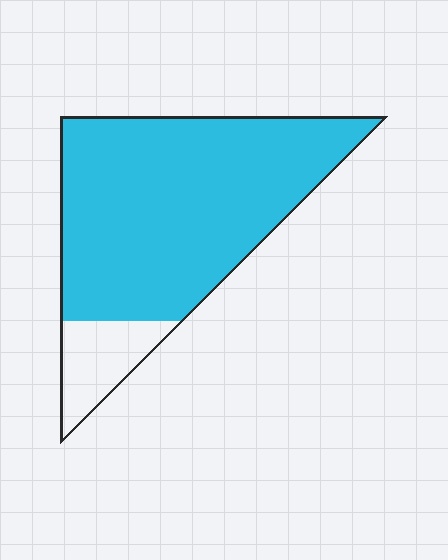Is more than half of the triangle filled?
Yes.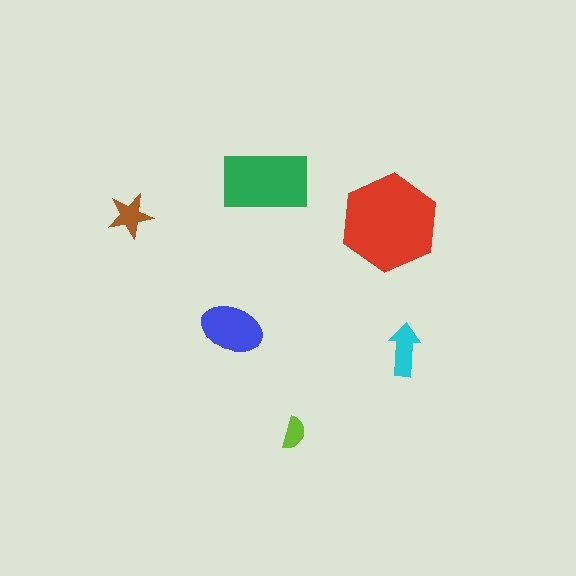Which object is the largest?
The red hexagon.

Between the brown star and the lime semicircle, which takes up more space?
The brown star.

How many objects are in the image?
There are 6 objects in the image.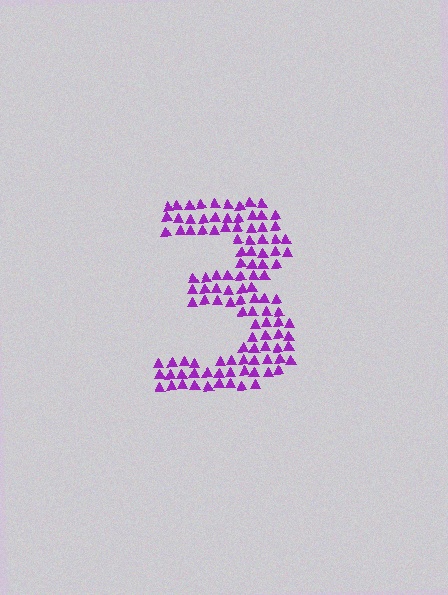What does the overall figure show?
The overall figure shows the digit 3.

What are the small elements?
The small elements are triangles.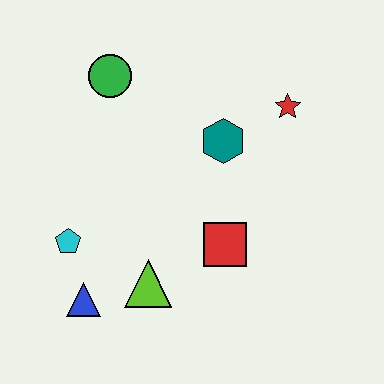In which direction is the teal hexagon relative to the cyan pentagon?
The teal hexagon is to the right of the cyan pentagon.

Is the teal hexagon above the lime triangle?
Yes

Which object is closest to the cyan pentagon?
The blue triangle is closest to the cyan pentagon.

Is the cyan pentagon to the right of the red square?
No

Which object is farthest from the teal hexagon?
The blue triangle is farthest from the teal hexagon.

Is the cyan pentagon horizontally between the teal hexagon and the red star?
No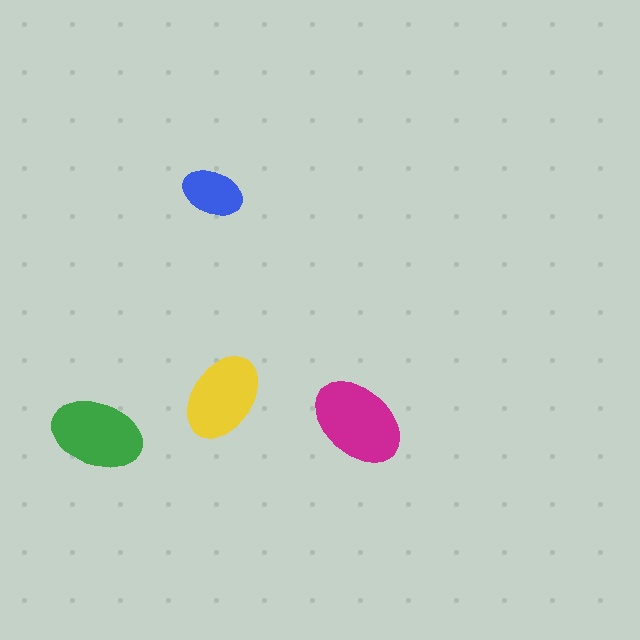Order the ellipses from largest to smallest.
the magenta one, the green one, the yellow one, the blue one.